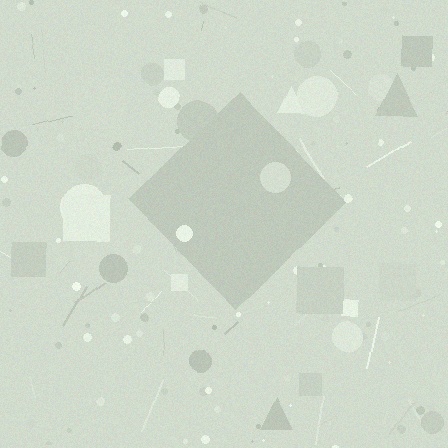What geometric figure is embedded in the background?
A diamond is embedded in the background.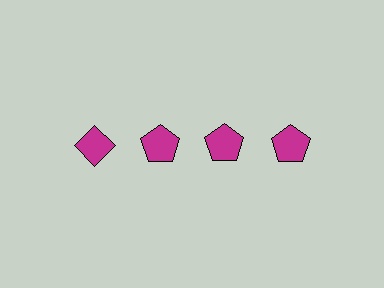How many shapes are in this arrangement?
There are 4 shapes arranged in a grid pattern.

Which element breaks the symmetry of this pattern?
The magenta diamond in the top row, leftmost column breaks the symmetry. All other shapes are magenta pentagons.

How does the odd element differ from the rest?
It has a different shape: diamond instead of pentagon.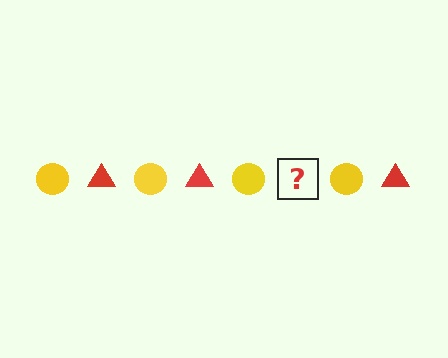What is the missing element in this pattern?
The missing element is a red triangle.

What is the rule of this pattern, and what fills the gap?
The rule is that the pattern alternates between yellow circle and red triangle. The gap should be filled with a red triangle.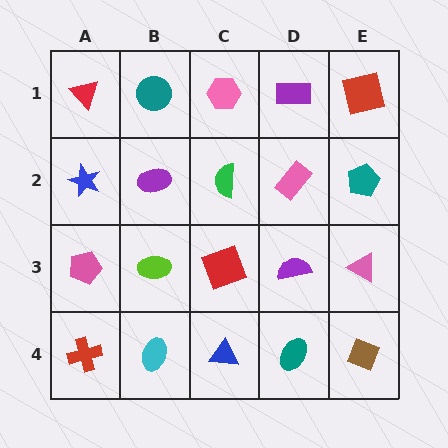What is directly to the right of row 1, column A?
A teal circle.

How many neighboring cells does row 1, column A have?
2.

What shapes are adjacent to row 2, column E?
A red square (row 1, column E), a pink triangle (row 3, column E), a pink rectangle (row 2, column D).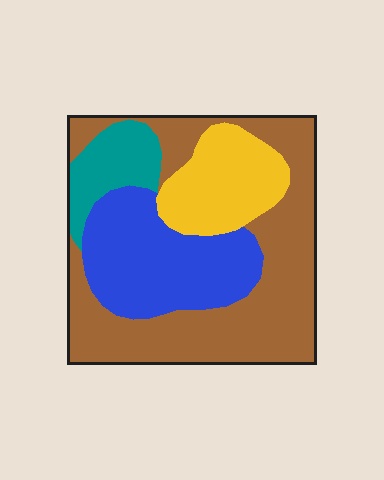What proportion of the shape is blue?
Blue takes up about one quarter (1/4) of the shape.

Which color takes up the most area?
Brown, at roughly 45%.